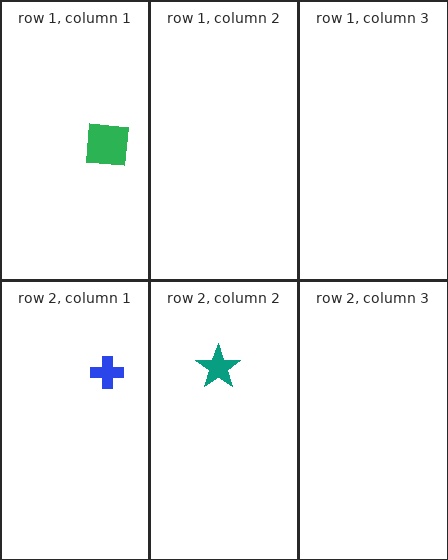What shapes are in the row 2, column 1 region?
The blue cross.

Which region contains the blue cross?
The row 2, column 1 region.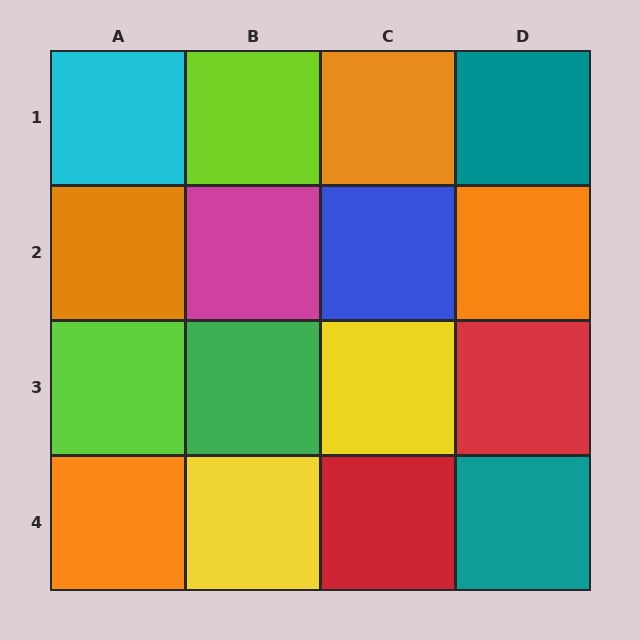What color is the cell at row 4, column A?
Orange.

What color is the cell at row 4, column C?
Red.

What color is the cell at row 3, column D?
Red.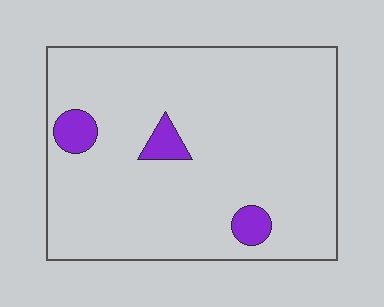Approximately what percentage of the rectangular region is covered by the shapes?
Approximately 5%.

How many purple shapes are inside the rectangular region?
3.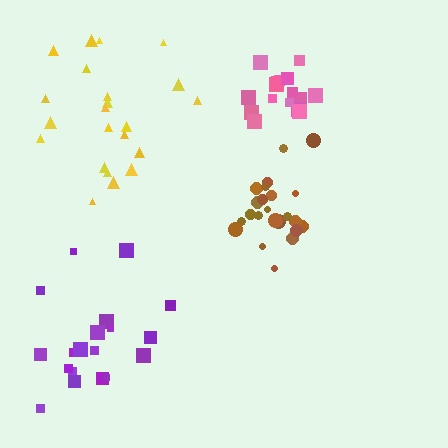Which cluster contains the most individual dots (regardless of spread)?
Brown (24).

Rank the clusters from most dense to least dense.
brown, pink, yellow, purple.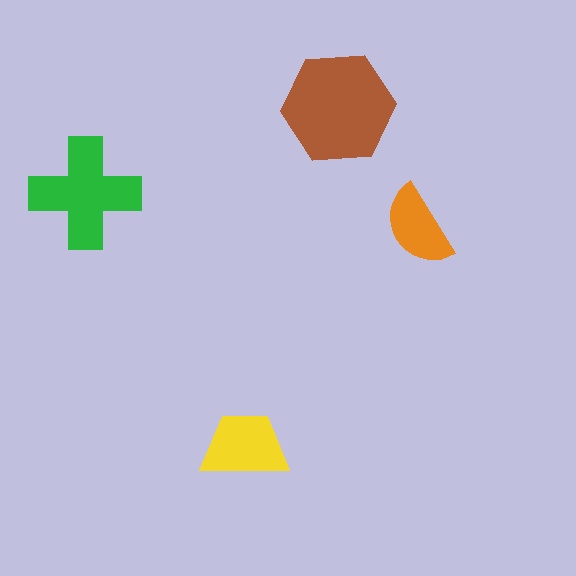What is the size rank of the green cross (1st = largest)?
2nd.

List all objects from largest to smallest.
The brown hexagon, the green cross, the yellow trapezoid, the orange semicircle.